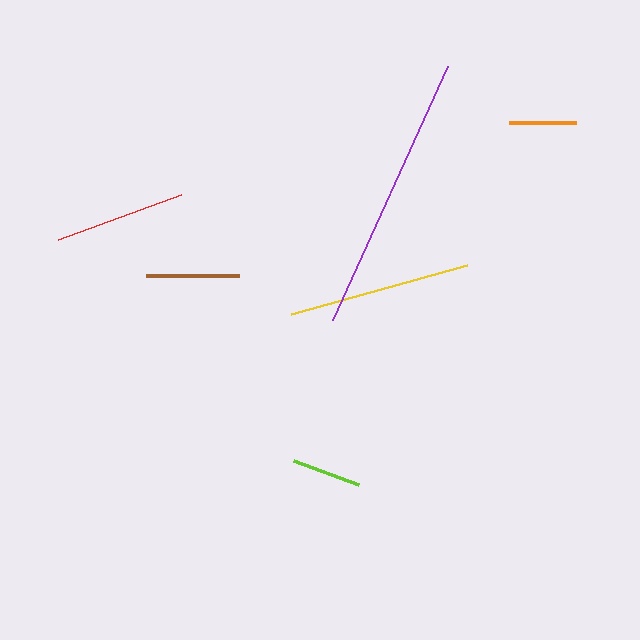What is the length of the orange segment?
The orange segment is approximately 66 pixels long.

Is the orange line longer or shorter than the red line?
The red line is longer than the orange line.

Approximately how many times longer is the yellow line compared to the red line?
The yellow line is approximately 1.4 times the length of the red line.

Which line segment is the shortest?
The orange line is the shortest at approximately 66 pixels.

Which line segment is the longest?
The purple line is the longest at approximately 278 pixels.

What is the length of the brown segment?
The brown segment is approximately 93 pixels long.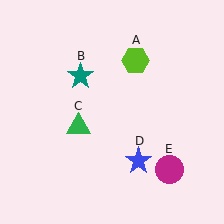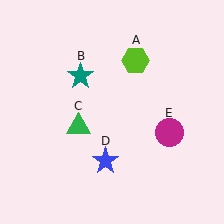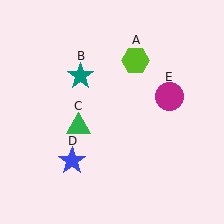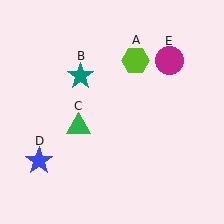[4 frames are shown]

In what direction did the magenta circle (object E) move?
The magenta circle (object E) moved up.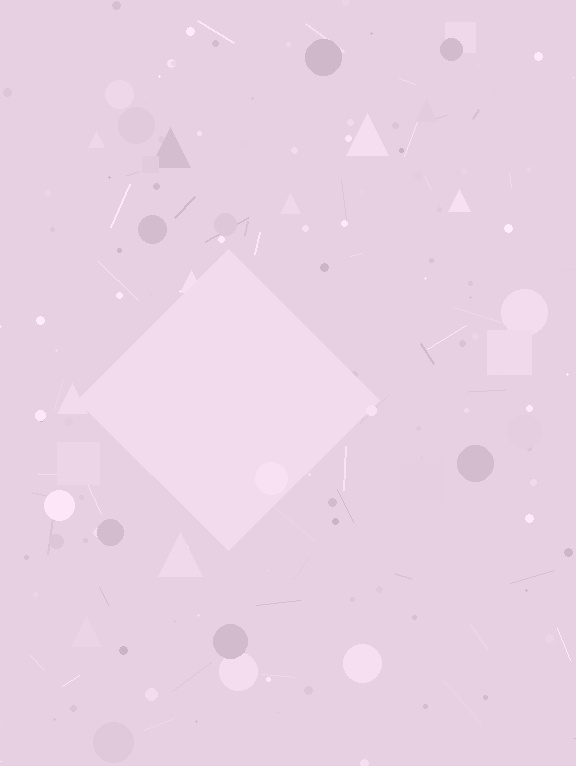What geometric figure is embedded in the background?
A diamond is embedded in the background.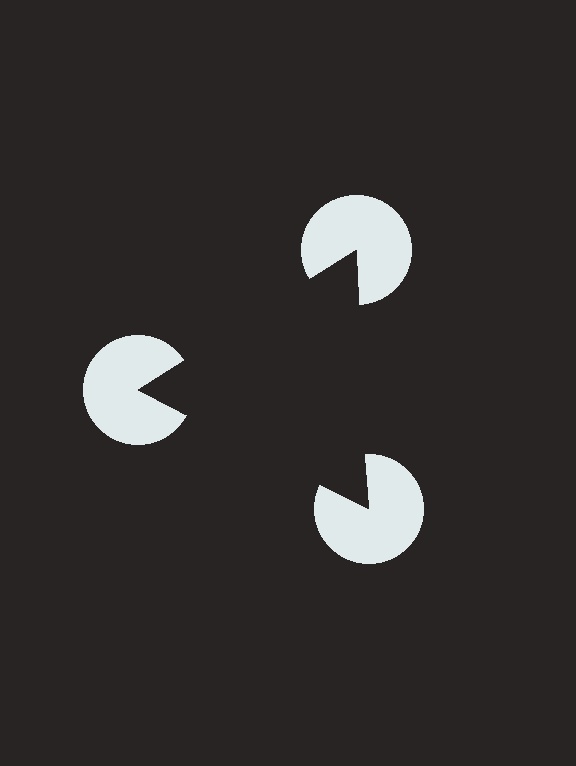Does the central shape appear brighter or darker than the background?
It typically appears slightly darker than the background, even though no actual brightness change is drawn.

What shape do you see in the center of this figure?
An illusory triangle — its edges are inferred from the aligned wedge cuts in the pac-man discs, not physically drawn.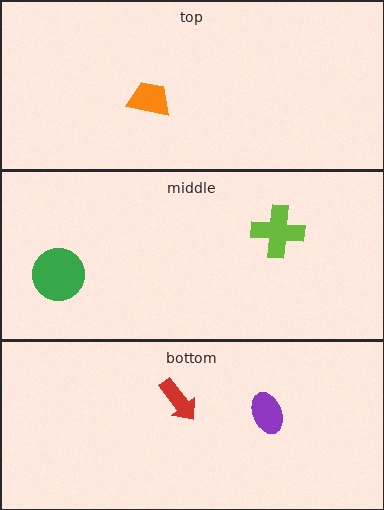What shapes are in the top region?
The orange trapezoid.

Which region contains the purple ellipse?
The bottom region.